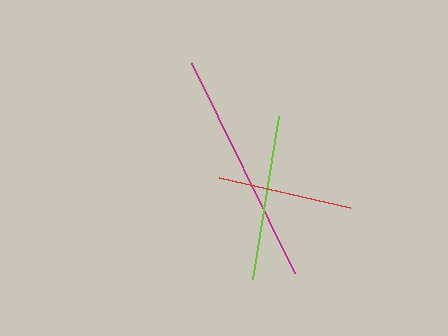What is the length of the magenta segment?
The magenta segment is approximately 235 pixels long.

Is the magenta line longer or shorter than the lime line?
The magenta line is longer than the lime line.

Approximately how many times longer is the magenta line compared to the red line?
The magenta line is approximately 1.7 times the length of the red line.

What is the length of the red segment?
The red segment is approximately 134 pixels long.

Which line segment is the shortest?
The red line is the shortest at approximately 134 pixels.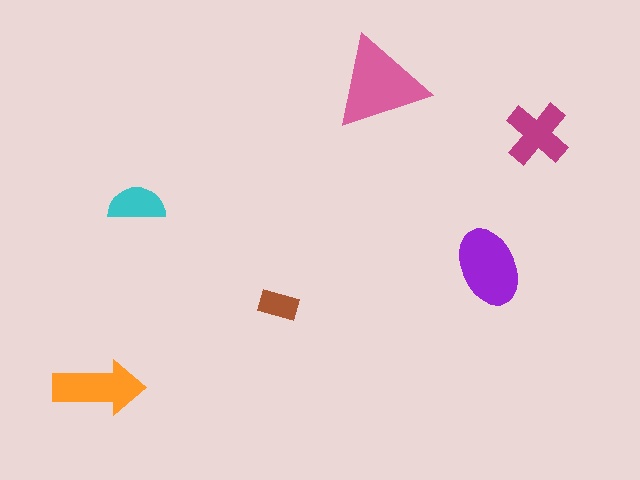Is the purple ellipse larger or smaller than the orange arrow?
Larger.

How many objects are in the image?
There are 6 objects in the image.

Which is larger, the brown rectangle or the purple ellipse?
The purple ellipse.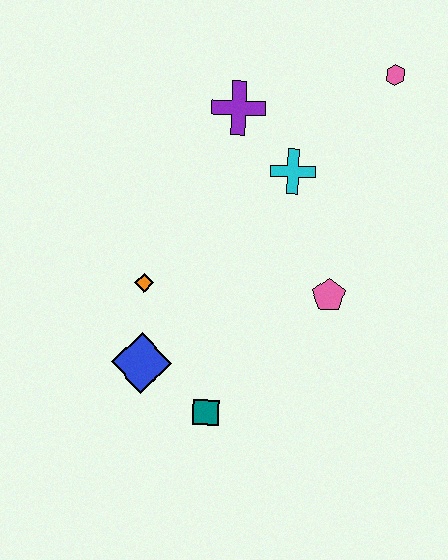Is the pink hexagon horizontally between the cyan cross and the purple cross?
No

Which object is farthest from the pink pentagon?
The pink hexagon is farthest from the pink pentagon.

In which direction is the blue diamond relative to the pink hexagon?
The blue diamond is below the pink hexagon.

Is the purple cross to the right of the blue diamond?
Yes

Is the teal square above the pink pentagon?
No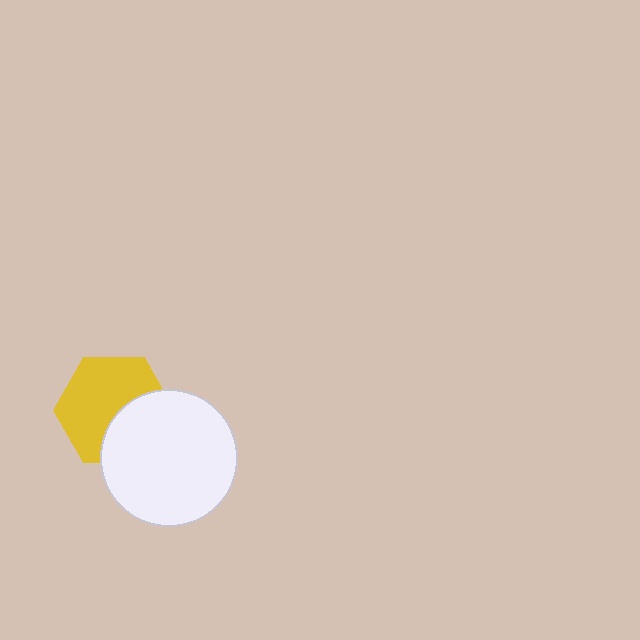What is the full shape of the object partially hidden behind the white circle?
The partially hidden object is a yellow hexagon.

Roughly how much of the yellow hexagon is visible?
About half of it is visible (roughly 63%).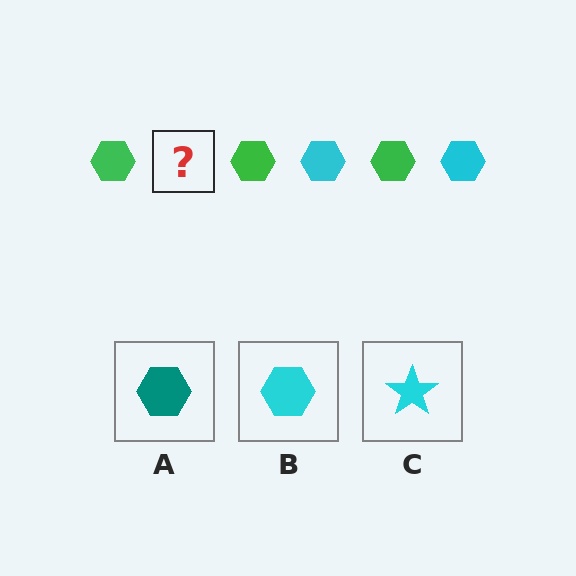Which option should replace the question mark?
Option B.